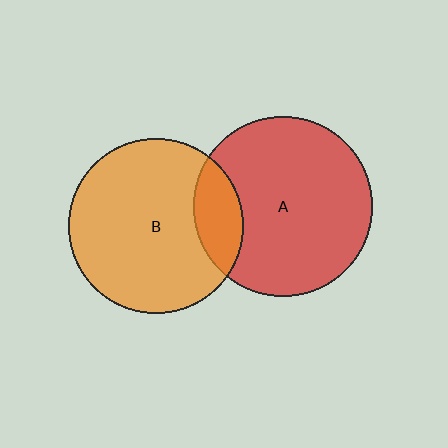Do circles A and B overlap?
Yes.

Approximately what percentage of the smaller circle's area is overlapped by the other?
Approximately 15%.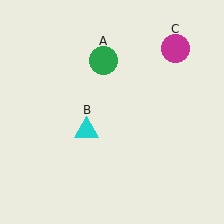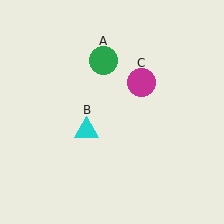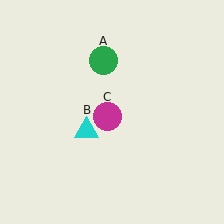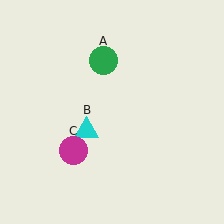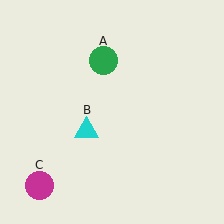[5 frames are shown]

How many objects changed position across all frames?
1 object changed position: magenta circle (object C).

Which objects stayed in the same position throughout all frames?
Green circle (object A) and cyan triangle (object B) remained stationary.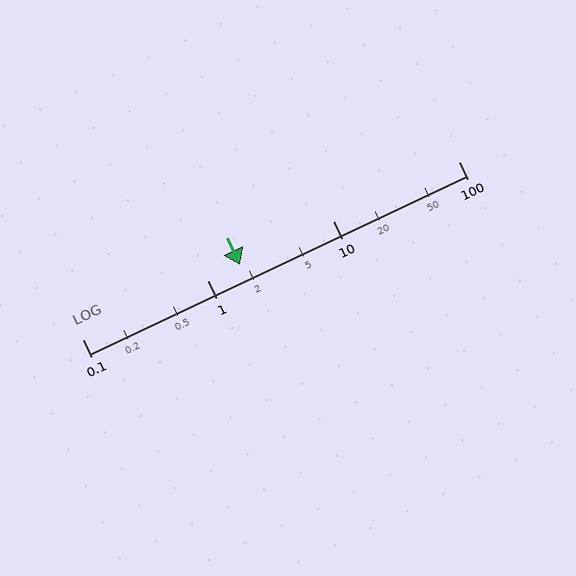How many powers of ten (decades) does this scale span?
The scale spans 3 decades, from 0.1 to 100.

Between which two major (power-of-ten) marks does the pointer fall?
The pointer is between 1 and 10.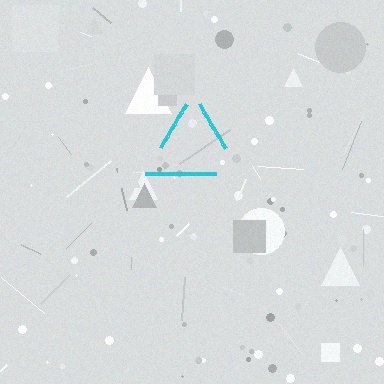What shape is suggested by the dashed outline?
The dashed outline suggests a triangle.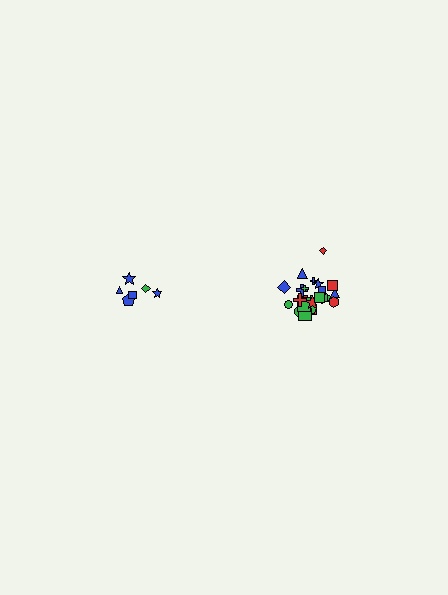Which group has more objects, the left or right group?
The right group.